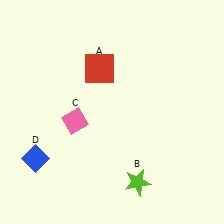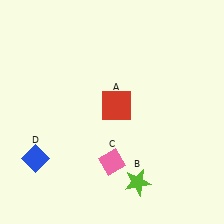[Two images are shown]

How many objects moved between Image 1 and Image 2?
2 objects moved between the two images.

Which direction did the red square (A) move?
The red square (A) moved down.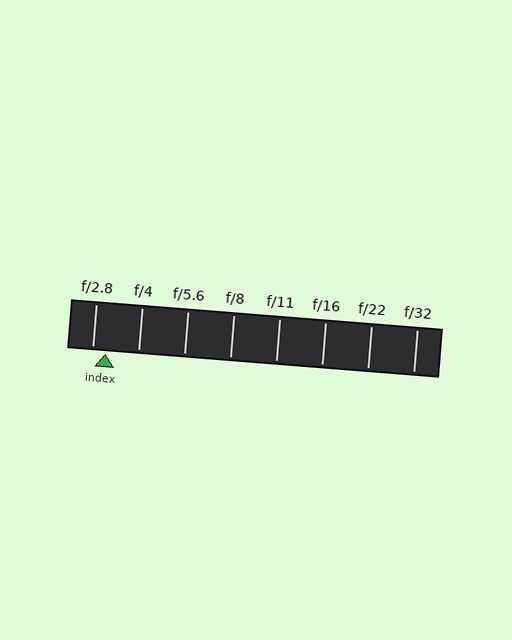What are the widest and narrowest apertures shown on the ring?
The widest aperture shown is f/2.8 and the narrowest is f/32.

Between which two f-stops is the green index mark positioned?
The index mark is between f/2.8 and f/4.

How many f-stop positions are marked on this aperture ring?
There are 8 f-stop positions marked.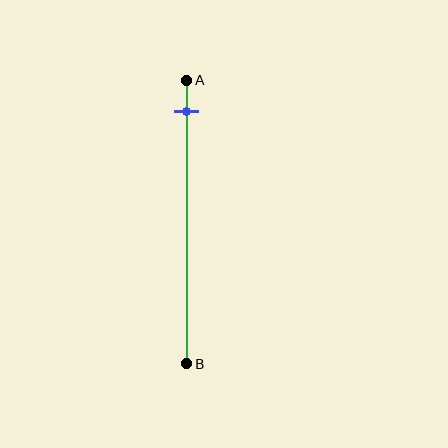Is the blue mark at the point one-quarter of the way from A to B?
No, the mark is at about 10% from A, not at the 25% one-quarter point.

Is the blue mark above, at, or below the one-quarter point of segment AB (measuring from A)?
The blue mark is above the one-quarter point of segment AB.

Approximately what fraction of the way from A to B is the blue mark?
The blue mark is approximately 10% of the way from A to B.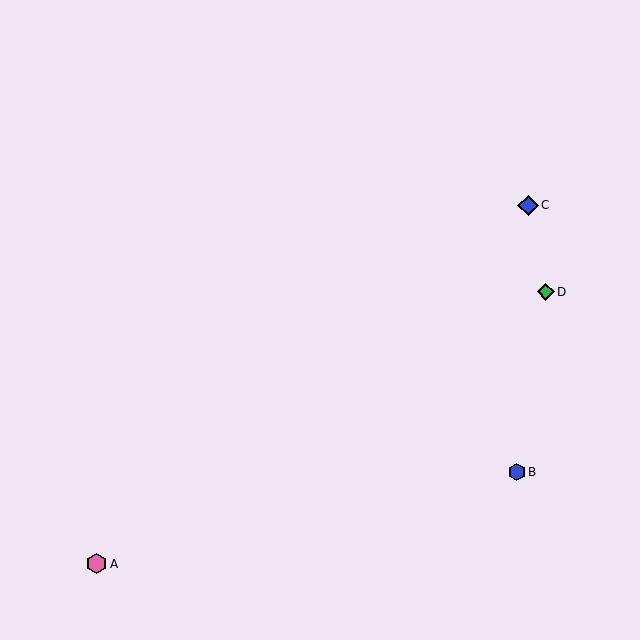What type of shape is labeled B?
Shape B is a blue hexagon.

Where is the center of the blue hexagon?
The center of the blue hexagon is at (517, 472).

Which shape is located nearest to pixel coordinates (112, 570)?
The pink hexagon (labeled A) at (97, 564) is nearest to that location.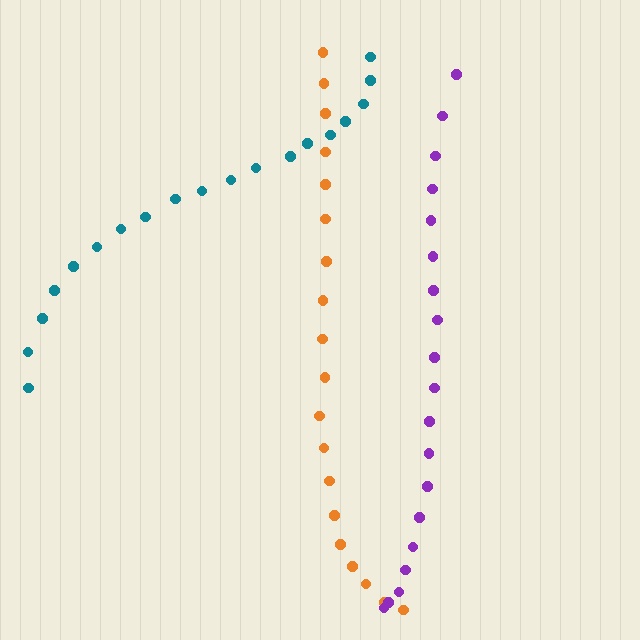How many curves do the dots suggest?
There are 3 distinct paths.